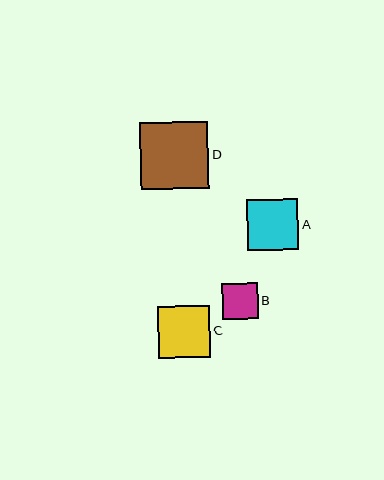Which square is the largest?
Square D is the largest with a size of approximately 68 pixels.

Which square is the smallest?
Square B is the smallest with a size of approximately 36 pixels.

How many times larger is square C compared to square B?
Square C is approximately 1.4 times the size of square B.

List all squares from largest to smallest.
From largest to smallest: D, C, A, B.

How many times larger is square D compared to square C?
Square D is approximately 1.3 times the size of square C.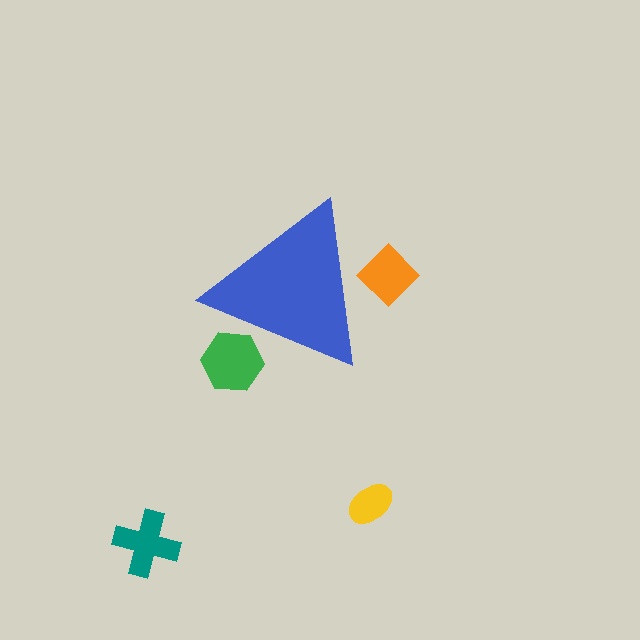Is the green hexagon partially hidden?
Yes, the green hexagon is partially hidden behind the blue triangle.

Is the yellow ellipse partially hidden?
No, the yellow ellipse is fully visible.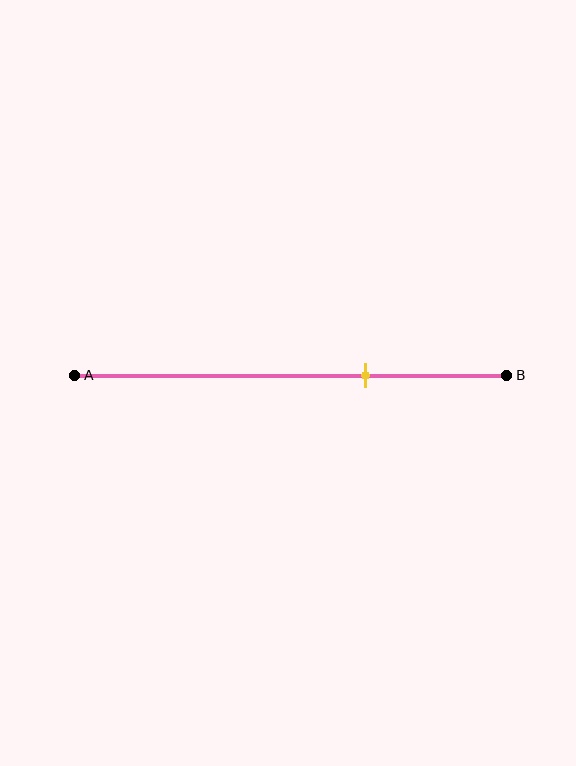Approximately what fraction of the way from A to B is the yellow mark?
The yellow mark is approximately 65% of the way from A to B.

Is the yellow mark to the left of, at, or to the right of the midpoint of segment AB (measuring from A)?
The yellow mark is to the right of the midpoint of segment AB.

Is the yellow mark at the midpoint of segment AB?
No, the mark is at about 65% from A, not at the 50% midpoint.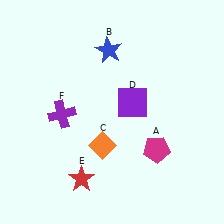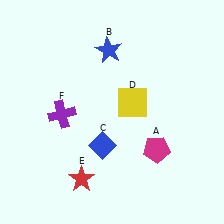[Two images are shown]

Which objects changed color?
C changed from orange to blue. D changed from purple to yellow.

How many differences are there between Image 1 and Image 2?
There are 2 differences between the two images.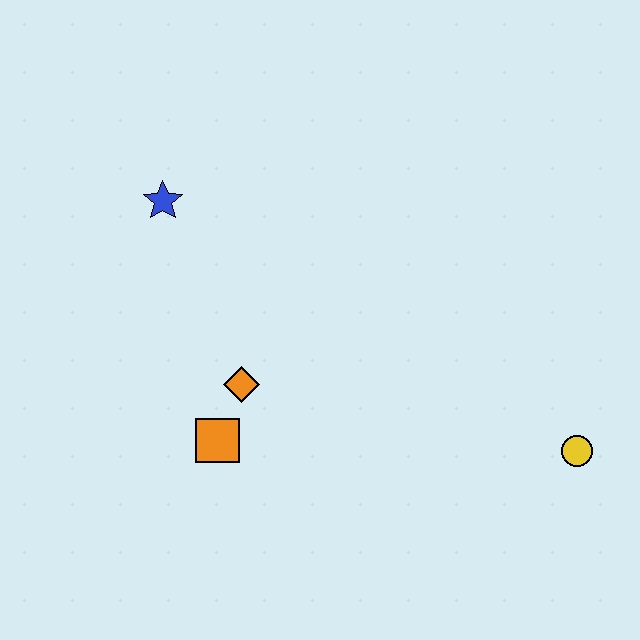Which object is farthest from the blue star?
The yellow circle is farthest from the blue star.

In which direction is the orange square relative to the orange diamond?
The orange square is below the orange diamond.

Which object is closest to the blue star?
The orange diamond is closest to the blue star.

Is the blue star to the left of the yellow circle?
Yes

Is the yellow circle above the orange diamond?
No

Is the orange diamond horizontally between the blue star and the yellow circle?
Yes